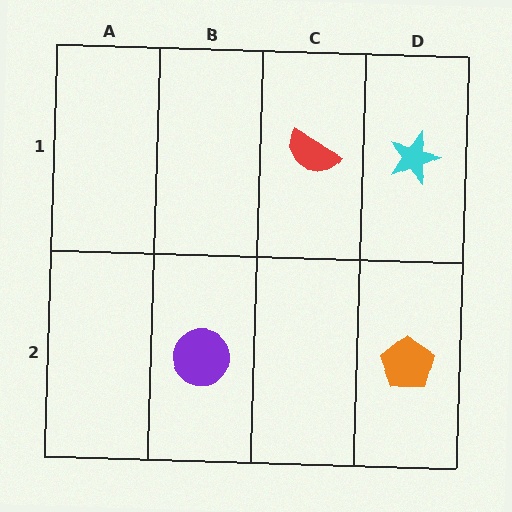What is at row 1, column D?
A cyan star.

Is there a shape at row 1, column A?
No, that cell is empty.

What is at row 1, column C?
A red semicircle.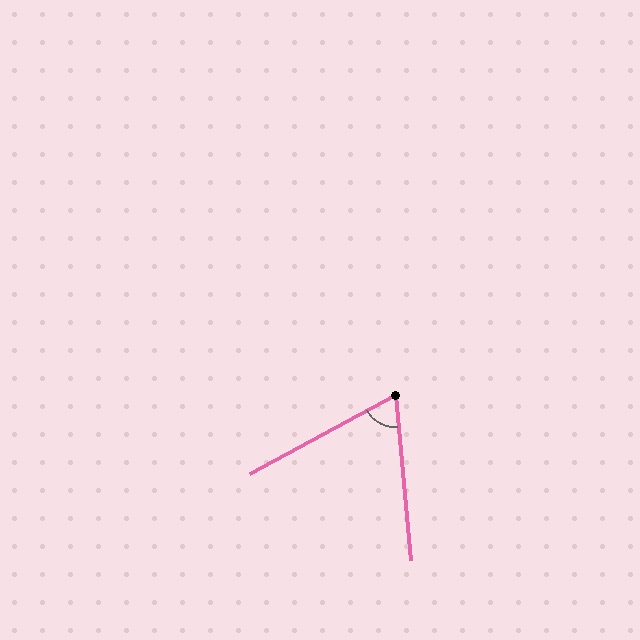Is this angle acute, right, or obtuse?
It is acute.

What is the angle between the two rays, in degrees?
Approximately 67 degrees.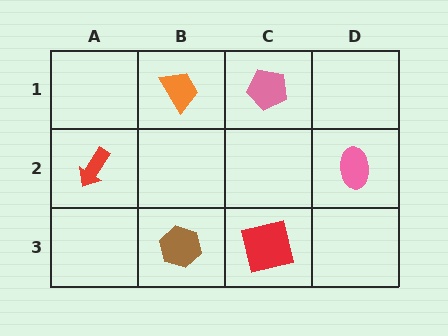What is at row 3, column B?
A brown hexagon.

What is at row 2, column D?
A pink ellipse.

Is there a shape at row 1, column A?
No, that cell is empty.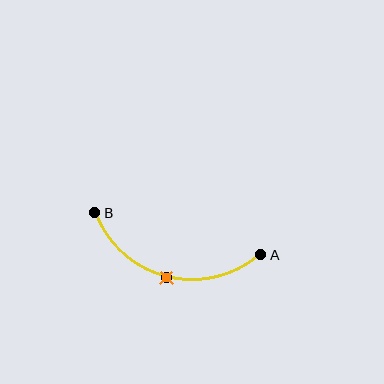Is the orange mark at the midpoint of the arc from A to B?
Yes. The orange mark lies on the arc at equal arc-length from both A and B — it is the arc midpoint.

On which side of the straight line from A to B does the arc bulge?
The arc bulges below the straight line connecting A and B.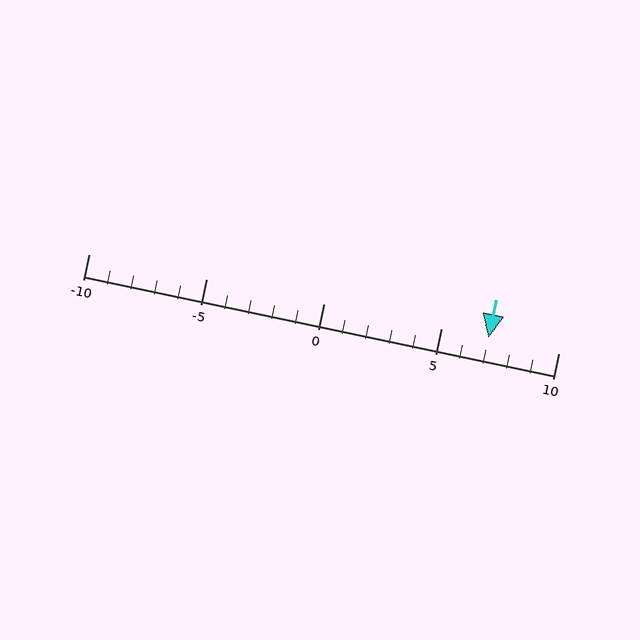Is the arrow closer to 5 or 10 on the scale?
The arrow is closer to 5.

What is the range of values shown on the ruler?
The ruler shows values from -10 to 10.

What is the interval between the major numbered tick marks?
The major tick marks are spaced 5 units apart.